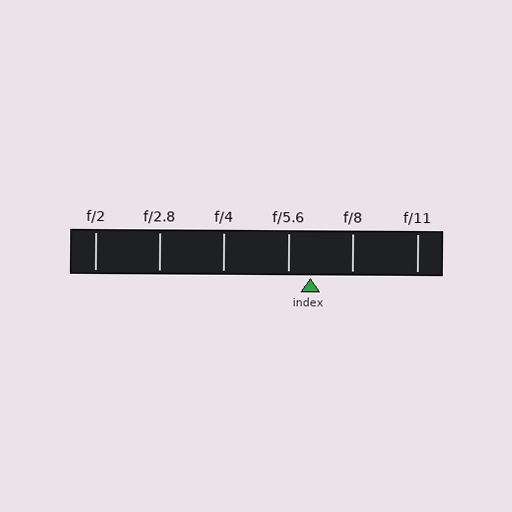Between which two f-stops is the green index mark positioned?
The index mark is between f/5.6 and f/8.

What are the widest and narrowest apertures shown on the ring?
The widest aperture shown is f/2 and the narrowest is f/11.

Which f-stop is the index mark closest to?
The index mark is closest to f/5.6.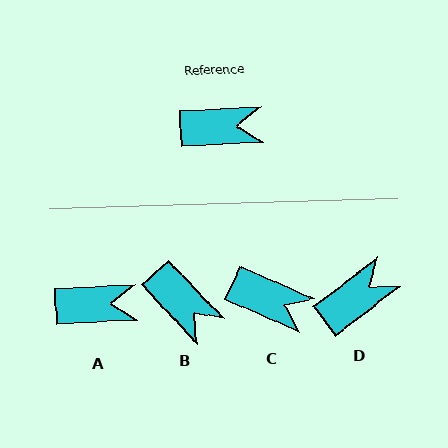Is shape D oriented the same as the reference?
No, it is off by about 35 degrees.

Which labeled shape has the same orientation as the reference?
A.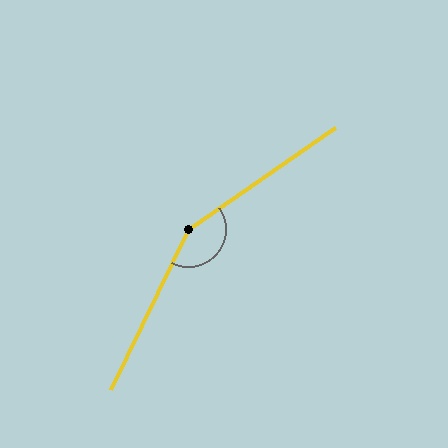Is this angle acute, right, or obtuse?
It is obtuse.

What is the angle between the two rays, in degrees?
Approximately 151 degrees.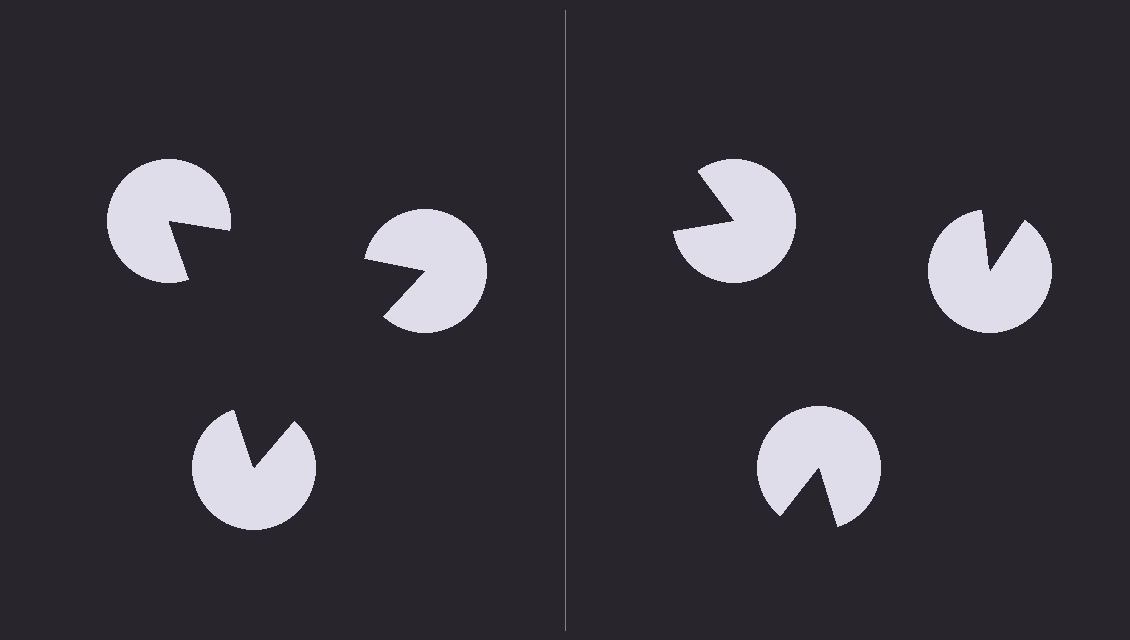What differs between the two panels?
The pac-man discs are positioned identically on both sides; only the wedge orientations differ. On the left they align to a triangle; on the right they are misaligned.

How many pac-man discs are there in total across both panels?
6 — 3 on each side.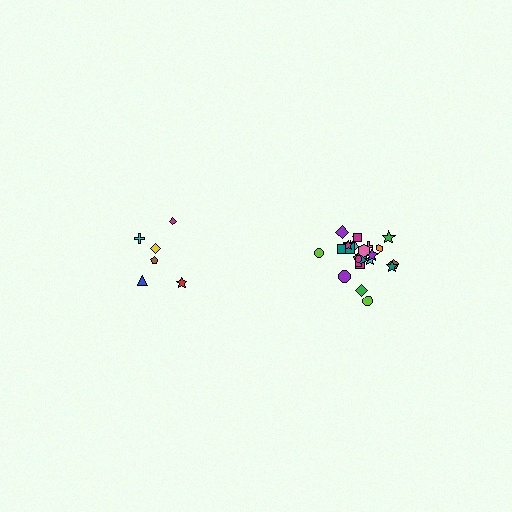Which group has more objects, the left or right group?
The right group.